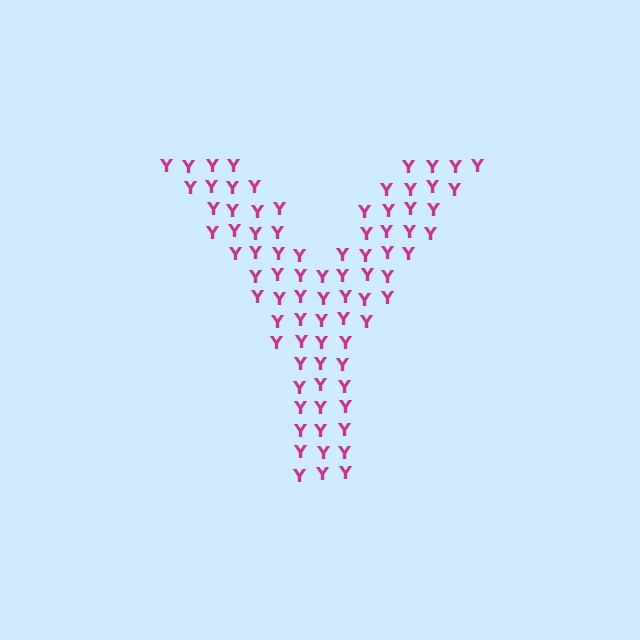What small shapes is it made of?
It is made of small letter Y's.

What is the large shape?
The large shape is the letter Y.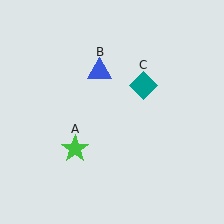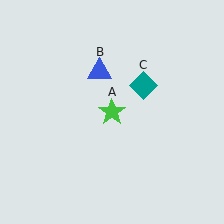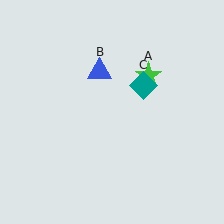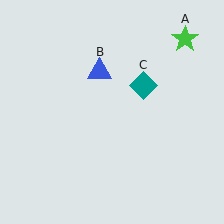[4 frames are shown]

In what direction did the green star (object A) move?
The green star (object A) moved up and to the right.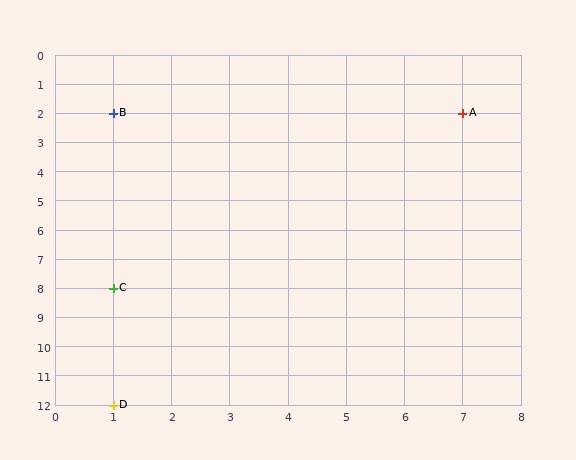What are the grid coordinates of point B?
Point B is at grid coordinates (1, 2).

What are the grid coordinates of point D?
Point D is at grid coordinates (1, 12).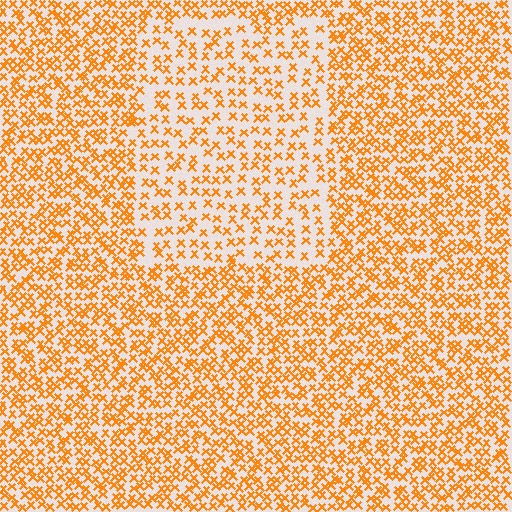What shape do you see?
I see a rectangle.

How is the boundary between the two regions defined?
The boundary is defined by a change in element density (approximately 1.9x ratio). All elements are the same color, size, and shape.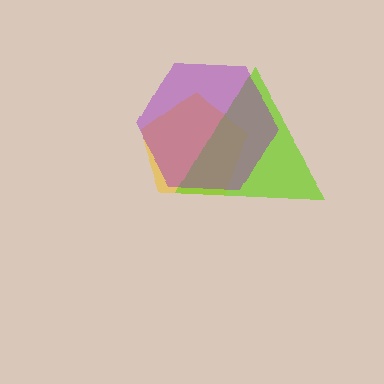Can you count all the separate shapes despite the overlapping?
Yes, there are 3 separate shapes.